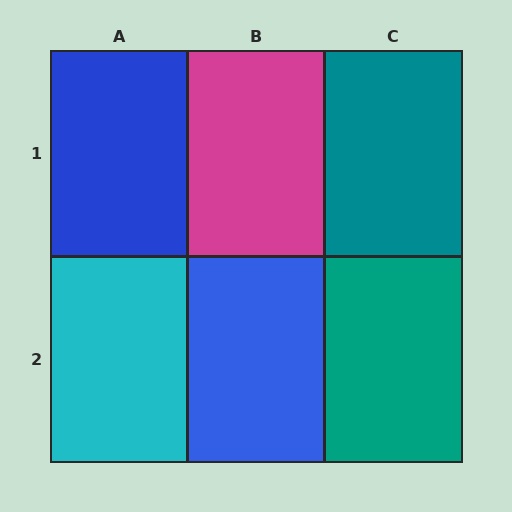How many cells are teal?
2 cells are teal.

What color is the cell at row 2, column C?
Teal.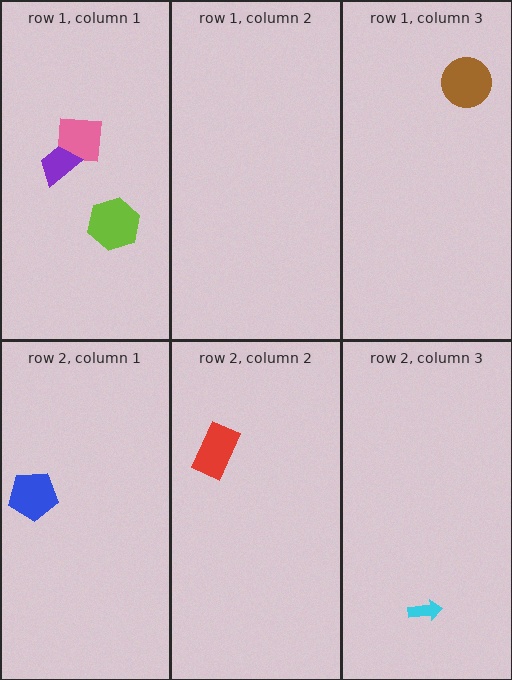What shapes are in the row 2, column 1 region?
The blue pentagon.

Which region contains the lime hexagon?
The row 1, column 1 region.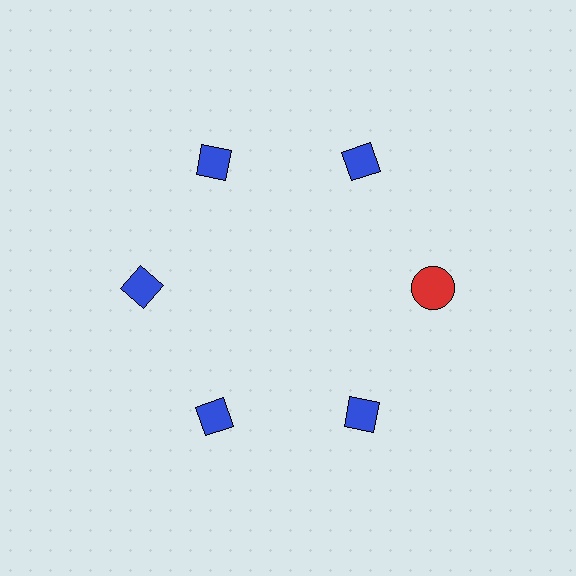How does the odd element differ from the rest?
It differs in both color (red instead of blue) and shape (circle instead of diamond).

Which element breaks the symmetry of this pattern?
The red circle at roughly the 3 o'clock position breaks the symmetry. All other shapes are blue diamonds.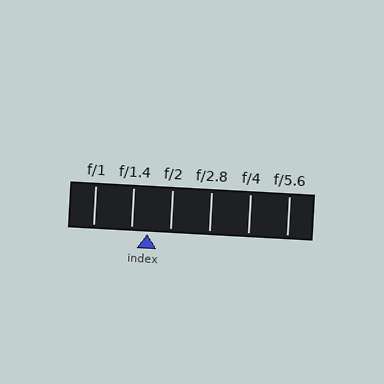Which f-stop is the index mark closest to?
The index mark is closest to f/1.4.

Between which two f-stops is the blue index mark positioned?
The index mark is between f/1.4 and f/2.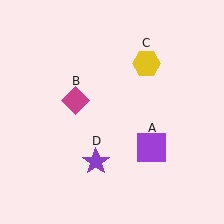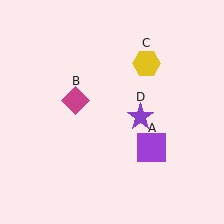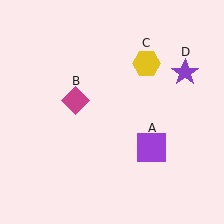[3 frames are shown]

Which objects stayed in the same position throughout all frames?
Purple square (object A) and magenta diamond (object B) and yellow hexagon (object C) remained stationary.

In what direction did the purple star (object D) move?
The purple star (object D) moved up and to the right.